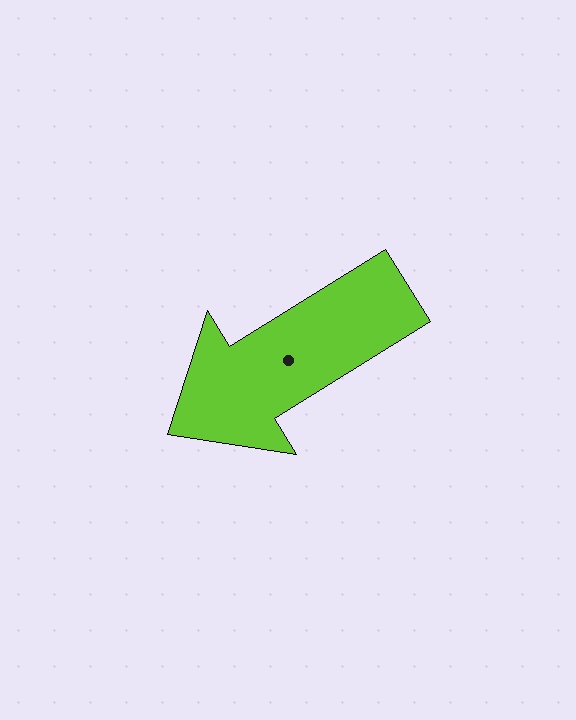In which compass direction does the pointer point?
Southwest.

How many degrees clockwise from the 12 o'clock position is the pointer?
Approximately 238 degrees.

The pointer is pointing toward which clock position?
Roughly 8 o'clock.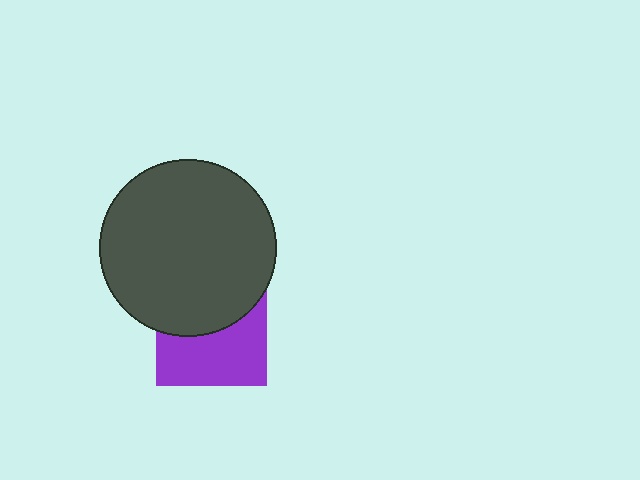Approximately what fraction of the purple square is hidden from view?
Roughly 46% of the purple square is hidden behind the dark gray circle.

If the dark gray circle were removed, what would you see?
You would see the complete purple square.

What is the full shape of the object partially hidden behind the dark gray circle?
The partially hidden object is a purple square.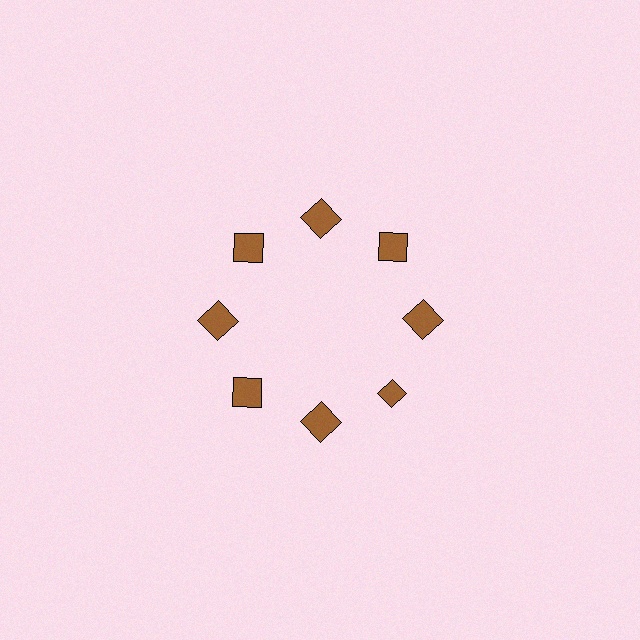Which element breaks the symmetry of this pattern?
The brown diamond at roughly the 4 o'clock position breaks the symmetry. All other shapes are brown squares.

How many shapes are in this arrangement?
There are 8 shapes arranged in a ring pattern.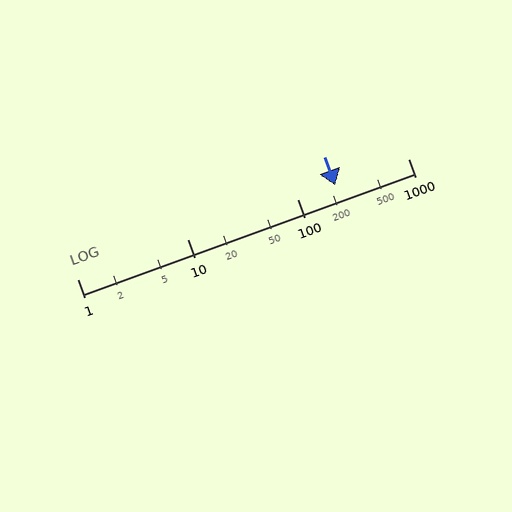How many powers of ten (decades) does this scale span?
The scale spans 3 decades, from 1 to 1000.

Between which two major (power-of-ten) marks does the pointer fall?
The pointer is between 100 and 1000.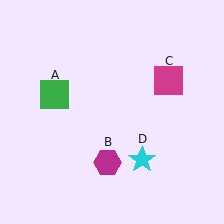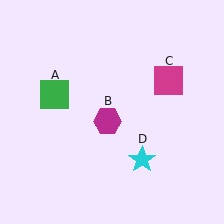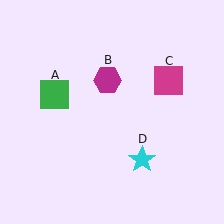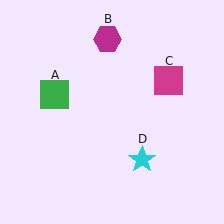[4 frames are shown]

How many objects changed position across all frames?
1 object changed position: magenta hexagon (object B).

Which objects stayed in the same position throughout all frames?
Green square (object A) and magenta square (object C) and cyan star (object D) remained stationary.